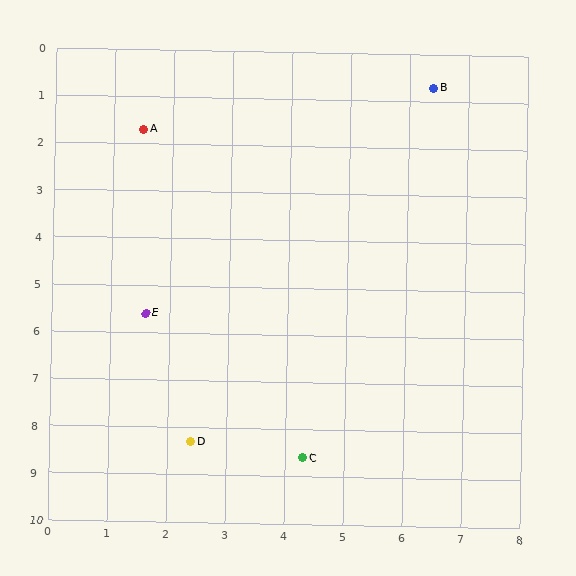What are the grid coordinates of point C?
Point C is at approximately (4.3, 8.6).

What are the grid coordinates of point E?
Point E is at approximately (1.6, 5.6).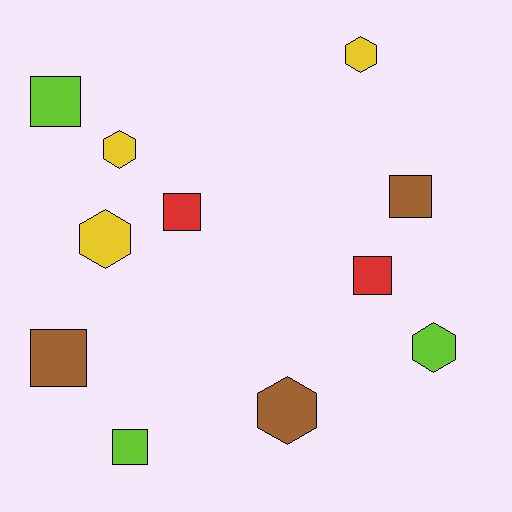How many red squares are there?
There are 2 red squares.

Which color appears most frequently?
Lime, with 3 objects.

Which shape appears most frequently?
Square, with 6 objects.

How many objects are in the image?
There are 11 objects.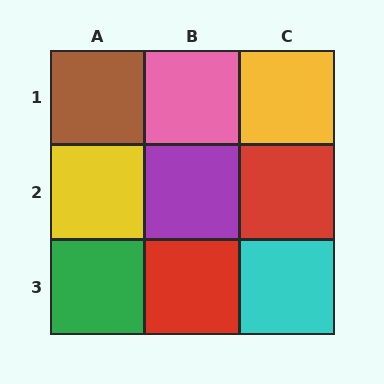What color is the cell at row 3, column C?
Cyan.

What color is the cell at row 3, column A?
Green.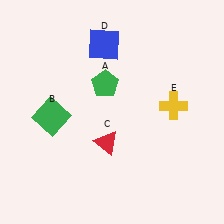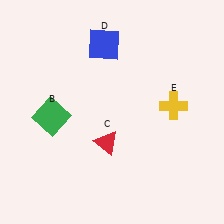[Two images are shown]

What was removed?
The green pentagon (A) was removed in Image 2.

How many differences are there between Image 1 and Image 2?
There is 1 difference between the two images.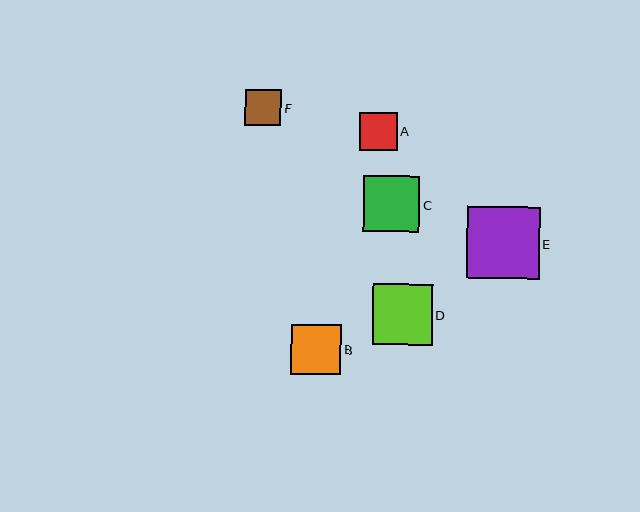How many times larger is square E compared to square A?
Square E is approximately 1.9 times the size of square A.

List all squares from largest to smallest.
From largest to smallest: E, D, C, B, A, F.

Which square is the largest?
Square E is the largest with a size of approximately 72 pixels.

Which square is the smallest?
Square F is the smallest with a size of approximately 36 pixels.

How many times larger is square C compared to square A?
Square C is approximately 1.5 times the size of square A.